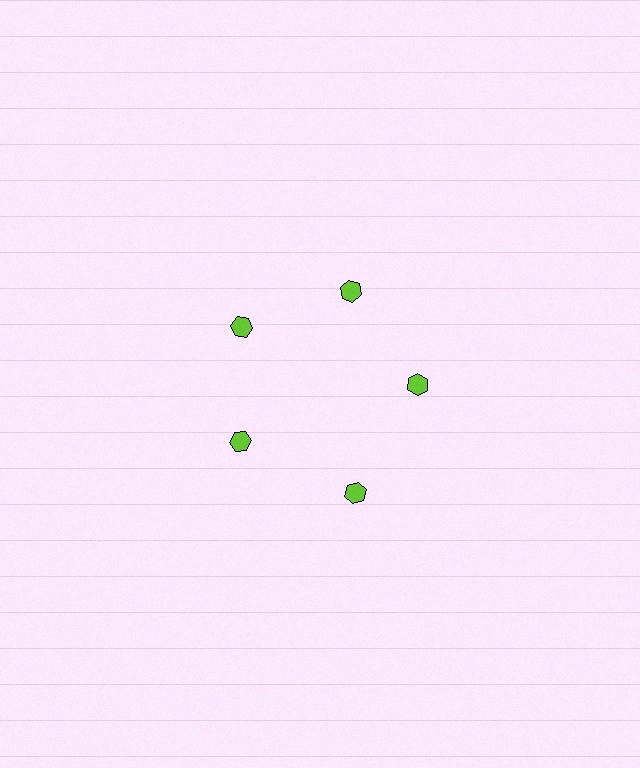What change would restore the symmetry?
The symmetry would be restored by moving it inward, back onto the ring so that all 5 hexagons sit at equal angles and equal distance from the center.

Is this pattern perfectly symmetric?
No. The 5 lime hexagons are arranged in a ring, but one element near the 5 o'clock position is pushed outward from the center, breaking the 5-fold rotational symmetry.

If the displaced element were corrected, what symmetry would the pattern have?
It would have 5-fold rotational symmetry — the pattern would map onto itself every 72 degrees.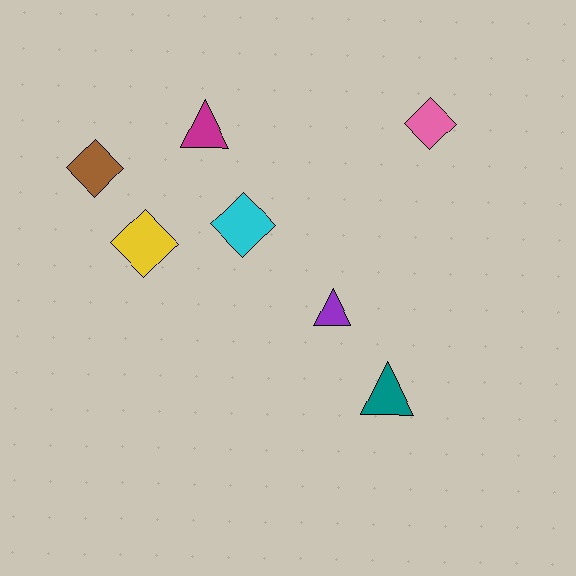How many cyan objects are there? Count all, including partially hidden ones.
There is 1 cyan object.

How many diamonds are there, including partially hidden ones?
There are 4 diamonds.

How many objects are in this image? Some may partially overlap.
There are 7 objects.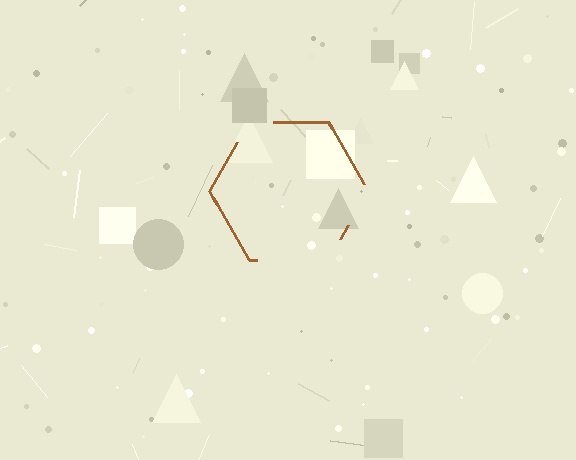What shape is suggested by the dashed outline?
The dashed outline suggests a hexagon.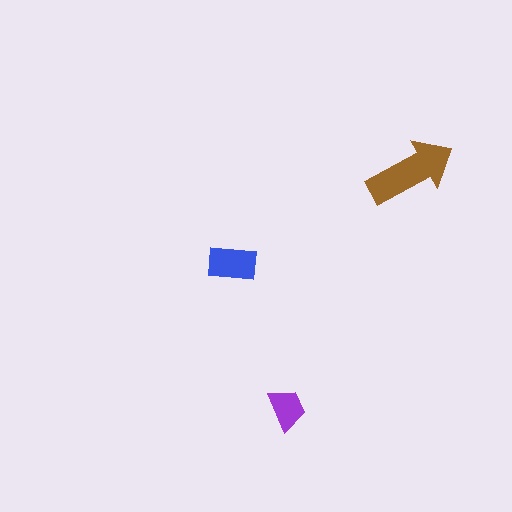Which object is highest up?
The brown arrow is topmost.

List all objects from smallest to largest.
The purple trapezoid, the blue rectangle, the brown arrow.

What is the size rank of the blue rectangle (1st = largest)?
2nd.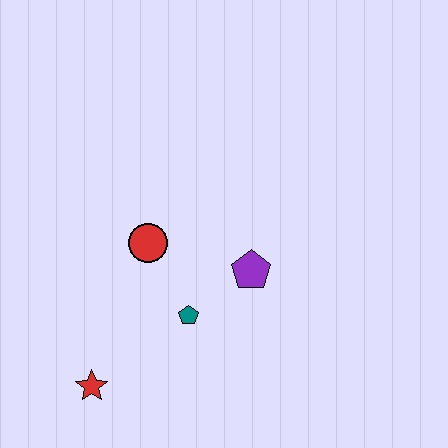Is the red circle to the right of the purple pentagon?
No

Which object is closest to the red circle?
The teal pentagon is closest to the red circle.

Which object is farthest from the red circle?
The red star is farthest from the red circle.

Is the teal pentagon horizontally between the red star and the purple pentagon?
Yes